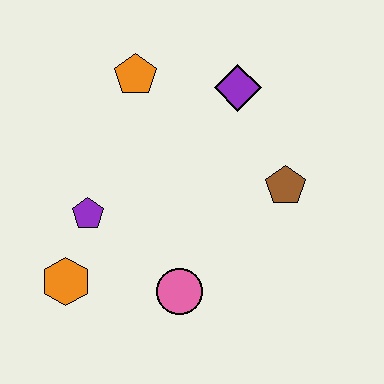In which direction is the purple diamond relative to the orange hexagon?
The purple diamond is above the orange hexagon.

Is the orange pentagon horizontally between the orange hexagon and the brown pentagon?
Yes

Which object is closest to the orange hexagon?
The purple pentagon is closest to the orange hexagon.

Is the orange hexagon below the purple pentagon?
Yes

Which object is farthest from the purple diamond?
The orange hexagon is farthest from the purple diamond.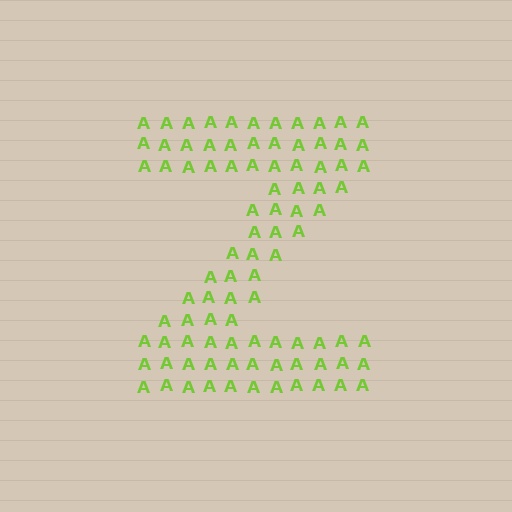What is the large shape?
The large shape is the letter Z.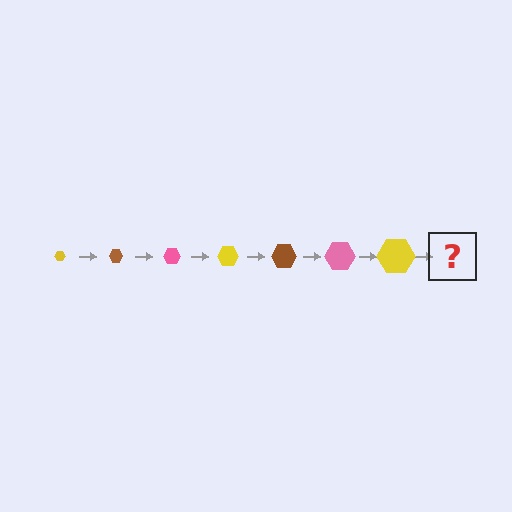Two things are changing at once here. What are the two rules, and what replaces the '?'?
The two rules are that the hexagon grows larger each step and the color cycles through yellow, brown, and pink. The '?' should be a brown hexagon, larger than the previous one.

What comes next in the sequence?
The next element should be a brown hexagon, larger than the previous one.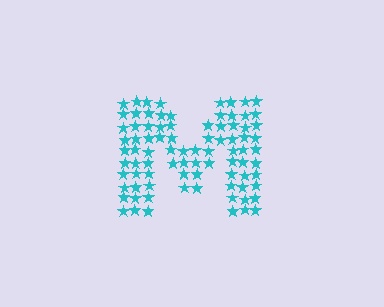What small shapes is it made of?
It is made of small stars.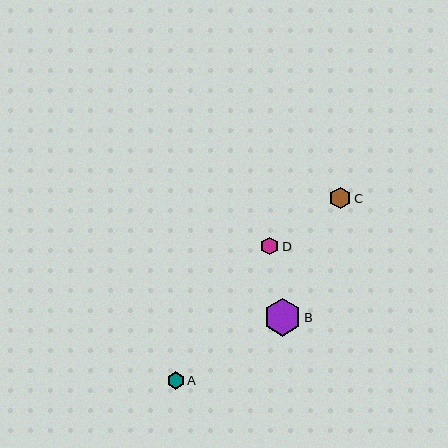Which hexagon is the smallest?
Hexagon A is the smallest with a size of approximately 17 pixels.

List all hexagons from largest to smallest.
From largest to smallest: B, C, D, A.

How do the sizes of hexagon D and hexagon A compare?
Hexagon D and hexagon A are approximately the same size.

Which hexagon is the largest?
Hexagon B is the largest with a size of approximately 38 pixels.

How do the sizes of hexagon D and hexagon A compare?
Hexagon D and hexagon A are approximately the same size.